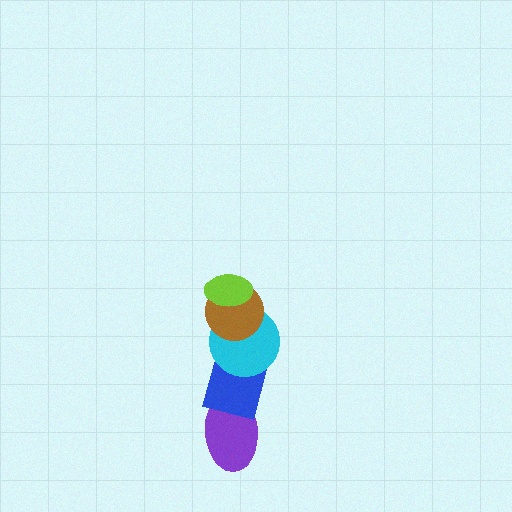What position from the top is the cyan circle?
The cyan circle is 3rd from the top.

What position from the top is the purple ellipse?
The purple ellipse is 5th from the top.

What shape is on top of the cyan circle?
The brown circle is on top of the cyan circle.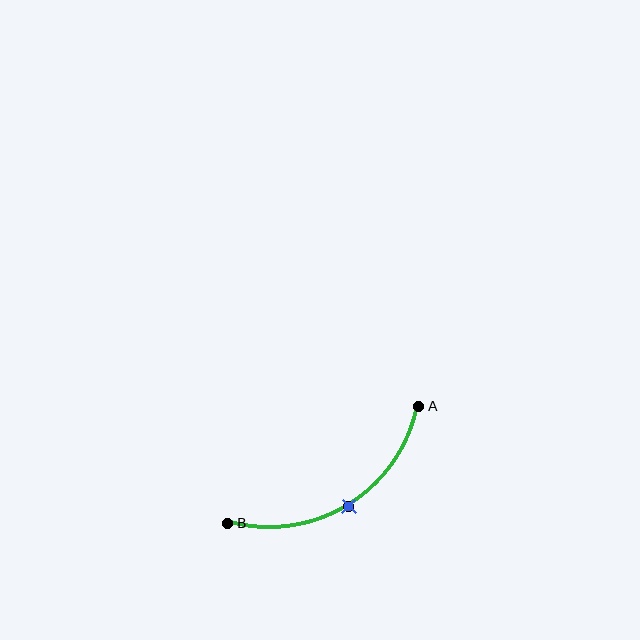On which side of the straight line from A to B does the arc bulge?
The arc bulges below the straight line connecting A and B.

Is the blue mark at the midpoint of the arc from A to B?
Yes. The blue mark lies on the arc at equal arc-length from both A and B — it is the arc midpoint.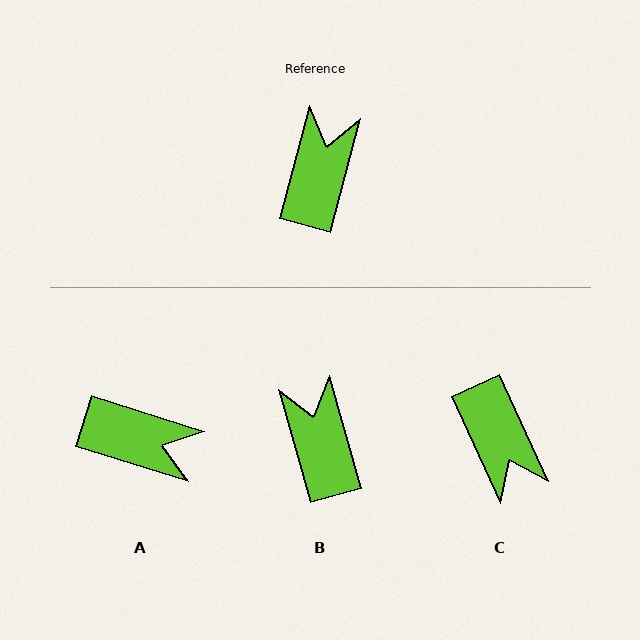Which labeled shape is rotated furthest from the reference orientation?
C, about 140 degrees away.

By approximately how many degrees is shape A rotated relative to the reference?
Approximately 92 degrees clockwise.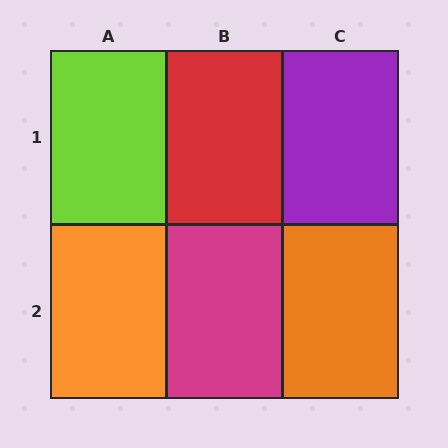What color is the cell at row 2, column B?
Magenta.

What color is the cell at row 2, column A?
Orange.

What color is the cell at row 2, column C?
Orange.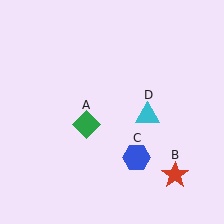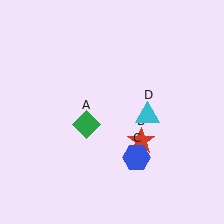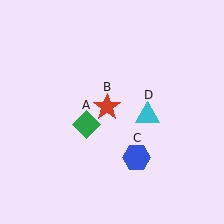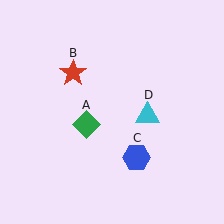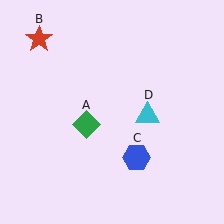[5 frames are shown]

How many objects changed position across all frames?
1 object changed position: red star (object B).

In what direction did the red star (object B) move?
The red star (object B) moved up and to the left.